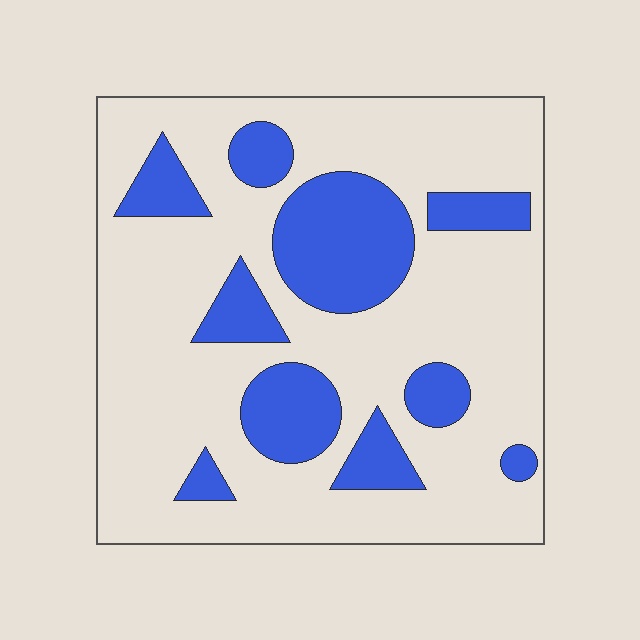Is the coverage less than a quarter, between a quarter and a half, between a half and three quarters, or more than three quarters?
Between a quarter and a half.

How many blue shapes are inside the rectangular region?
10.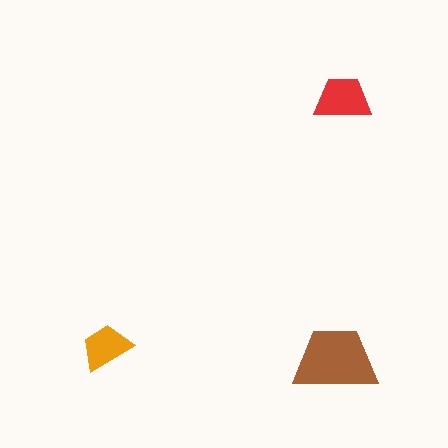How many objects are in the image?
There are 3 objects in the image.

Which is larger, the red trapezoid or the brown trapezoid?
The brown one.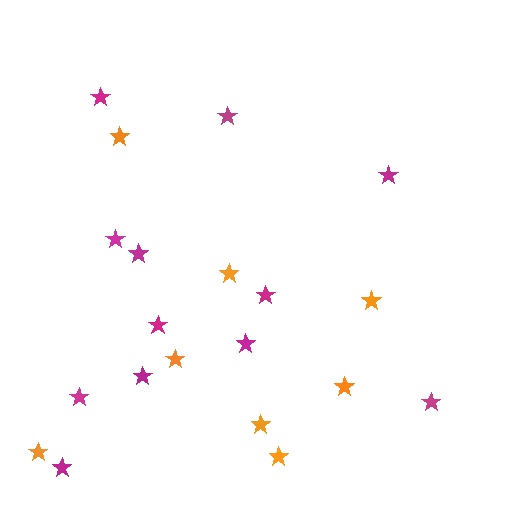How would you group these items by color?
There are 2 groups: one group of magenta stars (12) and one group of orange stars (8).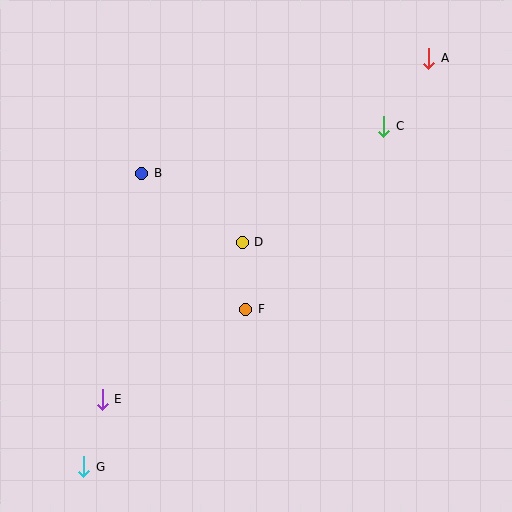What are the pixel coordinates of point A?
Point A is at (429, 58).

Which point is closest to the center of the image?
Point D at (242, 242) is closest to the center.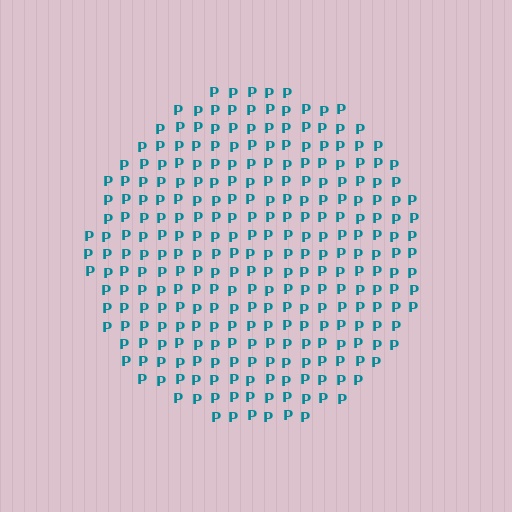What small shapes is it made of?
It is made of small letter P's.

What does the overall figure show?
The overall figure shows a circle.